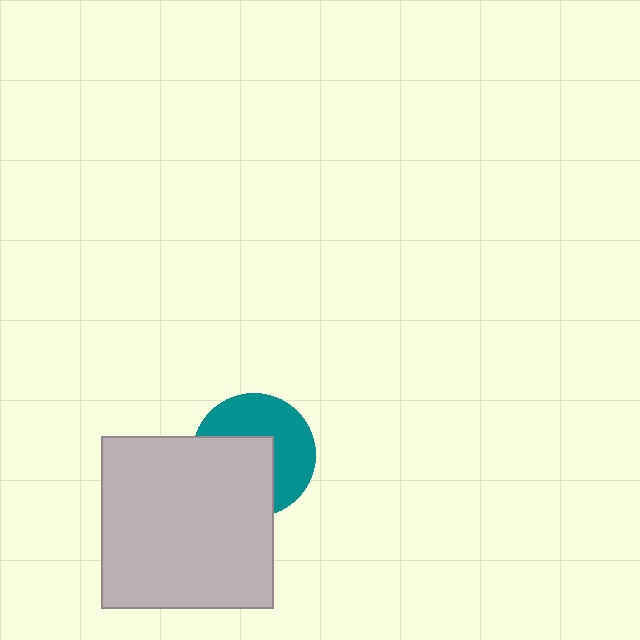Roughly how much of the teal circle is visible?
About half of it is visible (roughly 52%).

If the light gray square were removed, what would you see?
You would see the complete teal circle.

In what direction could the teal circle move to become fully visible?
The teal circle could move toward the upper-right. That would shift it out from behind the light gray square entirely.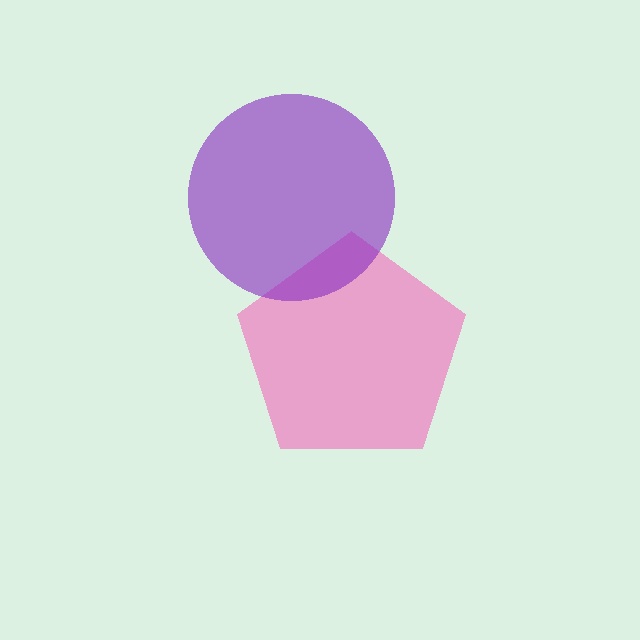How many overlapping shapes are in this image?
There are 2 overlapping shapes in the image.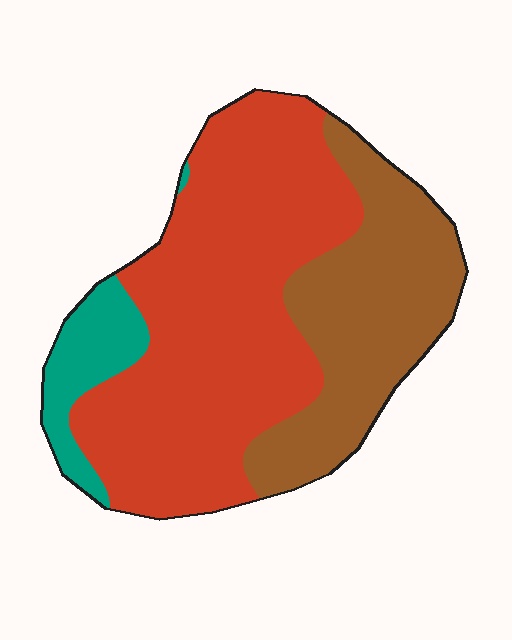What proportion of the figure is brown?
Brown takes up about one third (1/3) of the figure.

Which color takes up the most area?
Red, at roughly 60%.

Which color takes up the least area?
Teal, at roughly 10%.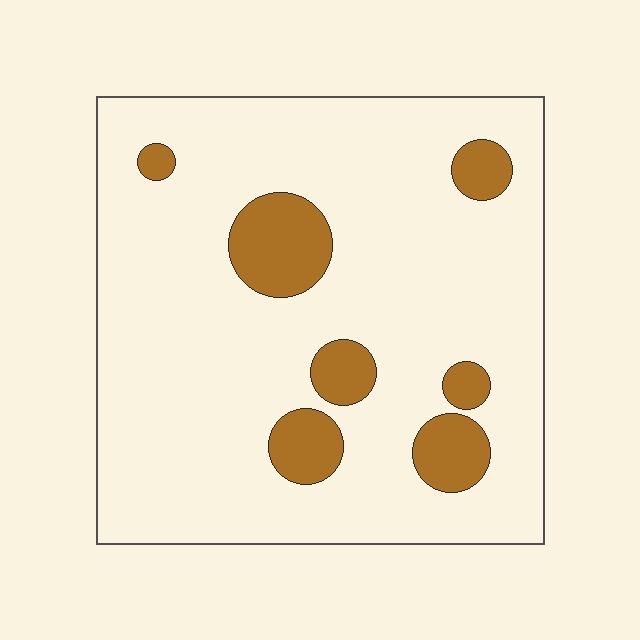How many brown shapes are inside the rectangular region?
7.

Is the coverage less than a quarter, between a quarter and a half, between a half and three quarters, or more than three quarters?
Less than a quarter.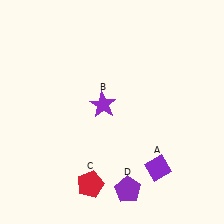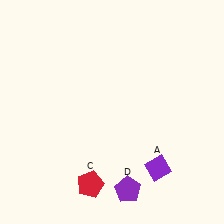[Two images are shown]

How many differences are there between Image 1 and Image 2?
There is 1 difference between the two images.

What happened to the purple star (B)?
The purple star (B) was removed in Image 2. It was in the top-left area of Image 1.